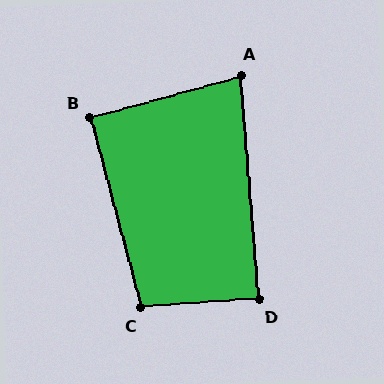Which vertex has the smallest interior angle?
A, at approximately 79 degrees.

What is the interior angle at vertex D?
Approximately 89 degrees (approximately right).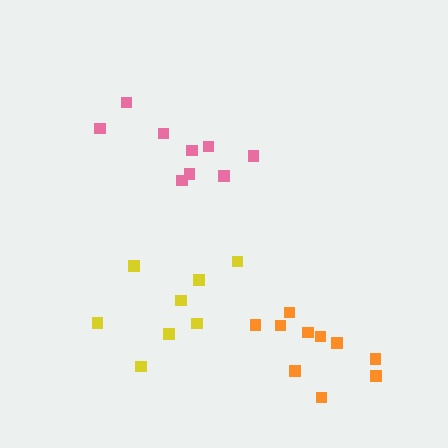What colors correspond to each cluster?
The clusters are colored: pink, orange, yellow.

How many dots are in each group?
Group 1: 9 dots, Group 2: 10 dots, Group 3: 8 dots (27 total).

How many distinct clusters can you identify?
There are 3 distinct clusters.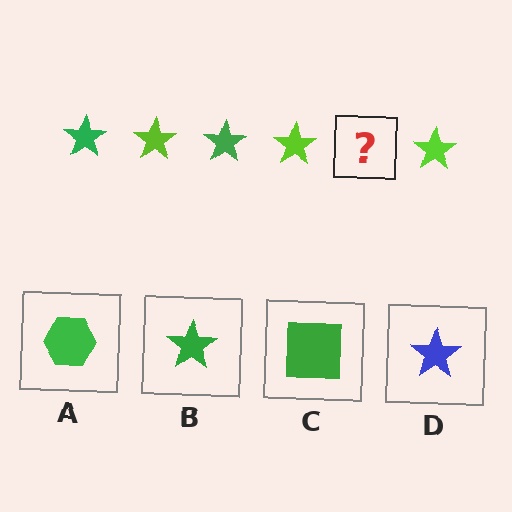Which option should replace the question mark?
Option B.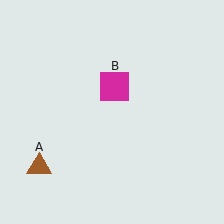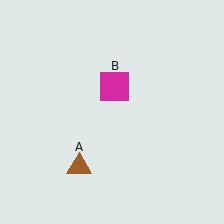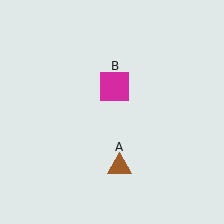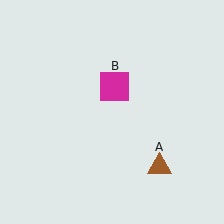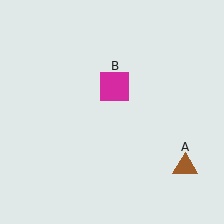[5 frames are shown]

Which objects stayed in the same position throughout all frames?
Magenta square (object B) remained stationary.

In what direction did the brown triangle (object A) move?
The brown triangle (object A) moved right.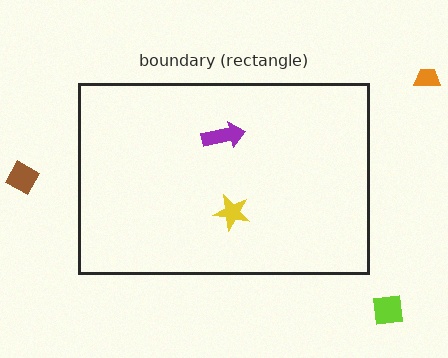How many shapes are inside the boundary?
2 inside, 3 outside.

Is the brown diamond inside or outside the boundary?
Outside.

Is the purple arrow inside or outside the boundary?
Inside.